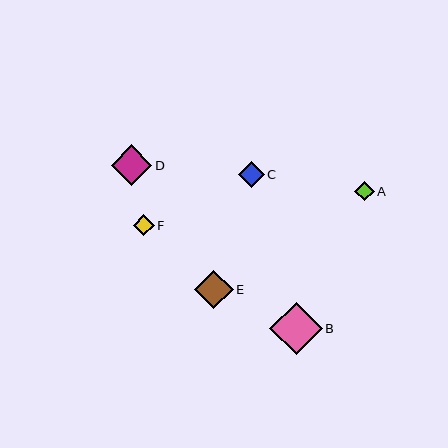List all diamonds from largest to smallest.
From largest to smallest: B, D, E, C, F, A.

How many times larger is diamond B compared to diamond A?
Diamond B is approximately 2.7 times the size of diamond A.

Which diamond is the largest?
Diamond B is the largest with a size of approximately 52 pixels.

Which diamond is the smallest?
Diamond A is the smallest with a size of approximately 20 pixels.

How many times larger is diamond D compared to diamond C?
Diamond D is approximately 1.5 times the size of diamond C.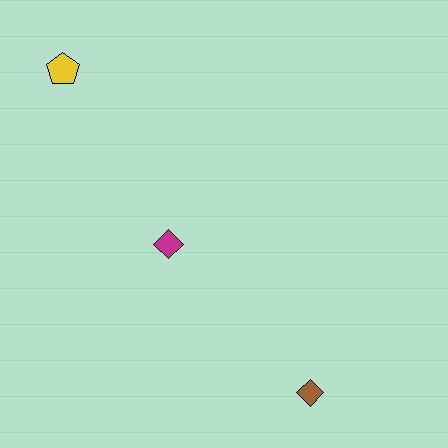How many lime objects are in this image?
There are no lime objects.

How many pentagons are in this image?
There is 1 pentagon.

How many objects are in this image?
There are 3 objects.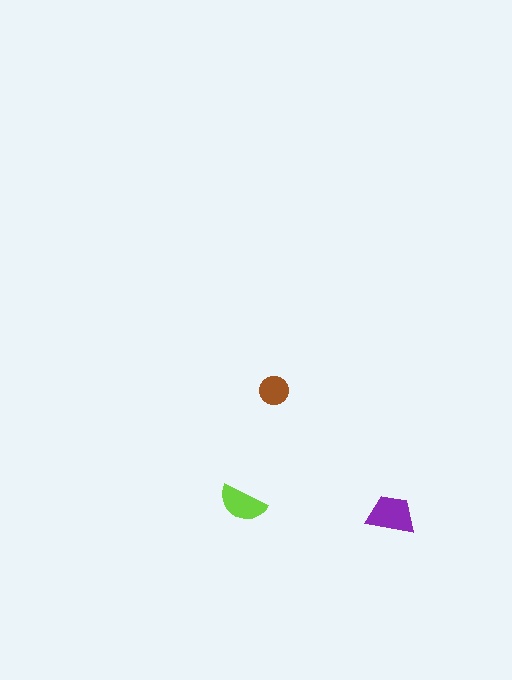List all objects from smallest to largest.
The brown circle, the lime semicircle, the purple trapezoid.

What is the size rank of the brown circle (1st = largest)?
3rd.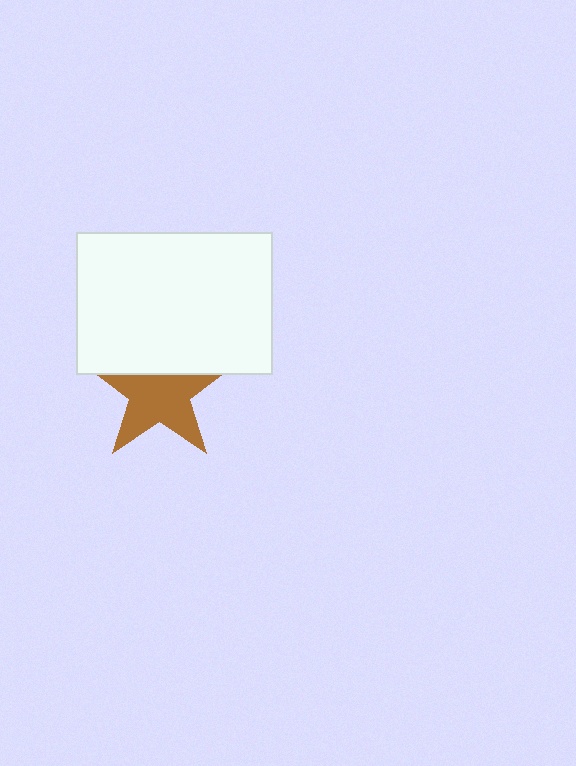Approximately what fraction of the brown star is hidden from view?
Roughly 36% of the brown star is hidden behind the white rectangle.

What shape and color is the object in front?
The object in front is a white rectangle.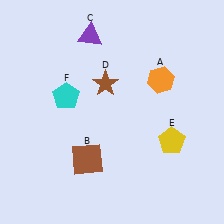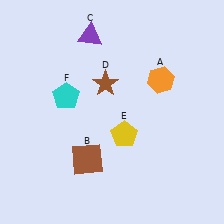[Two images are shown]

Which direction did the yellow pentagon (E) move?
The yellow pentagon (E) moved left.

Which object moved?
The yellow pentagon (E) moved left.